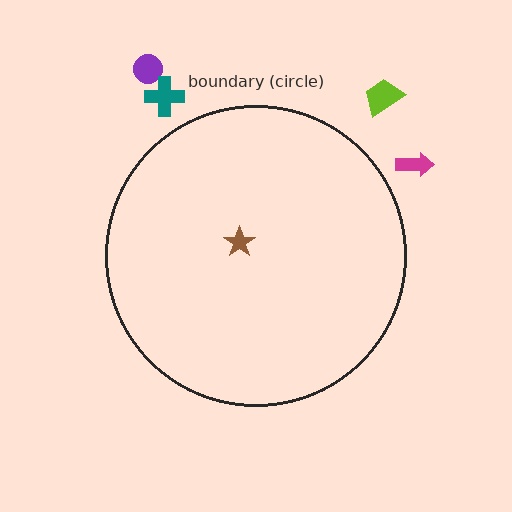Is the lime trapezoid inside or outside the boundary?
Outside.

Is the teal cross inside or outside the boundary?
Outside.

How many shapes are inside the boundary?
1 inside, 4 outside.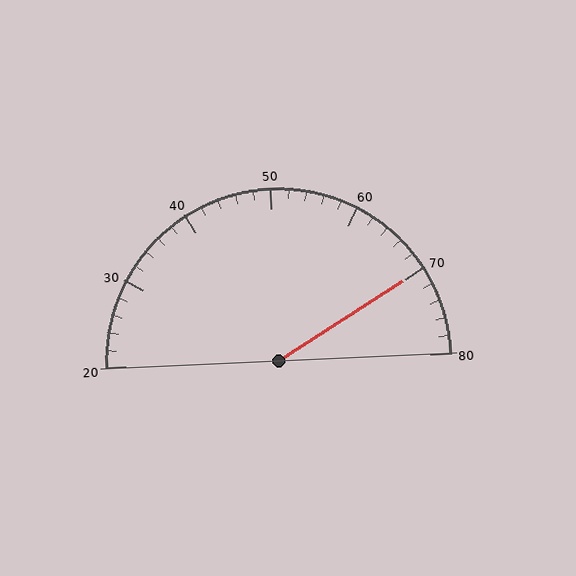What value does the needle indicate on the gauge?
The needle indicates approximately 70.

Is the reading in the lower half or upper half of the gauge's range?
The reading is in the upper half of the range (20 to 80).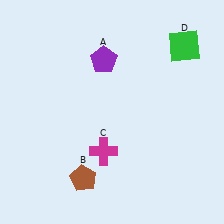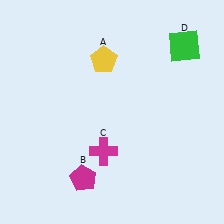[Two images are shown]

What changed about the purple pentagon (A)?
In Image 1, A is purple. In Image 2, it changed to yellow.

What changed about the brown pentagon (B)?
In Image 1, B is brown. In Image 2, it changed to magenta.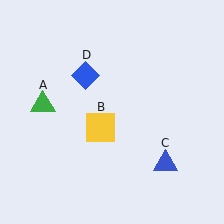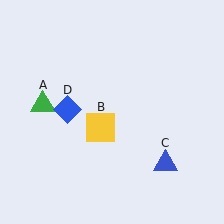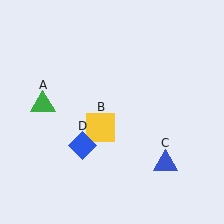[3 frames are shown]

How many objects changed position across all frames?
1 object changed position: blue diamond (object D).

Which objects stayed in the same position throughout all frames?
Green triangle (object A) and yellow square (object B) and blue triangle (object C) remained stationary.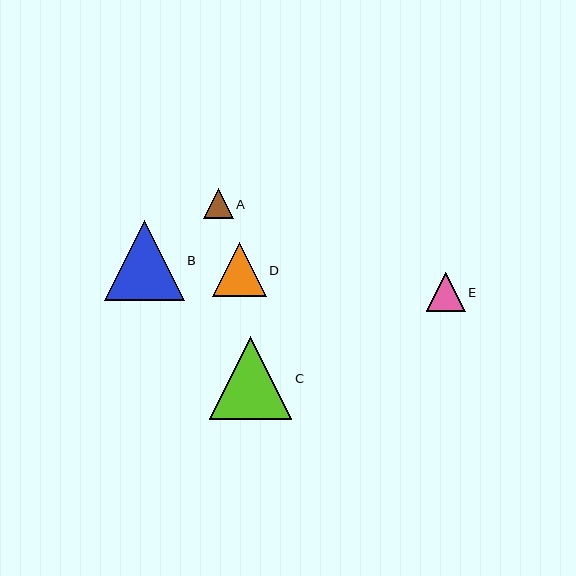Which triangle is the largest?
Triangle C is the largest with a size of approximately 83 pixels.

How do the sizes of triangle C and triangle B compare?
Triangle C and triangle B are approximately the same size.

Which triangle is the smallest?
Triangle A is the smallest with a size of approximately 30 pixels.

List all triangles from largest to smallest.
From largest to smallest: C, B, D, E, A.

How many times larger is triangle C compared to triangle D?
Triangle C is approximately 1.5 times the size of triangle D.